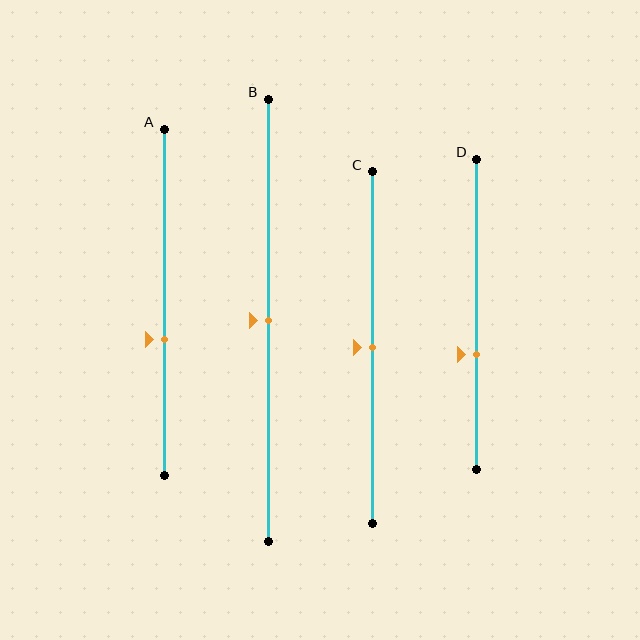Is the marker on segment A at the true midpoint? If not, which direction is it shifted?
No, the marker on segment A is shifted downward by about 11% of the segment length.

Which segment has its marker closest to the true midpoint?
Segment B has its marker closest to the true midpoint.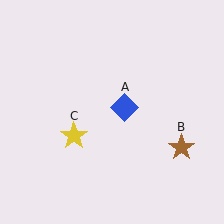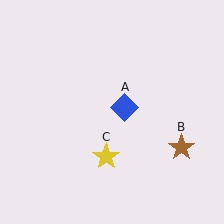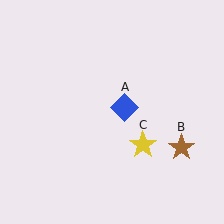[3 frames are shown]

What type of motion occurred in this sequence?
The yellow star (object C) rotated counterclockwise around the center of the scene.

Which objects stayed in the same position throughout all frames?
Blue diamond (object A) and brown star (object B) remained stationary.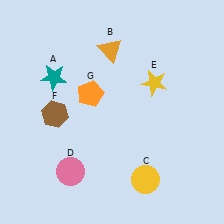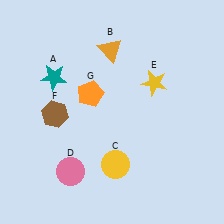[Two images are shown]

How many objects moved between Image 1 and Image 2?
1 object moved between the two images.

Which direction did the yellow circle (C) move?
The yellow circle (C) moved left.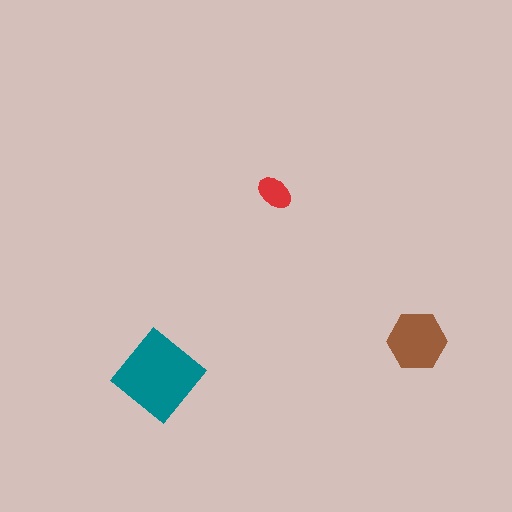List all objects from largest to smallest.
The teal diamond, the brown hexagon, the red ellipse.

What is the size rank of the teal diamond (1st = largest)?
1st.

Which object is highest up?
The red ellipse is topmost.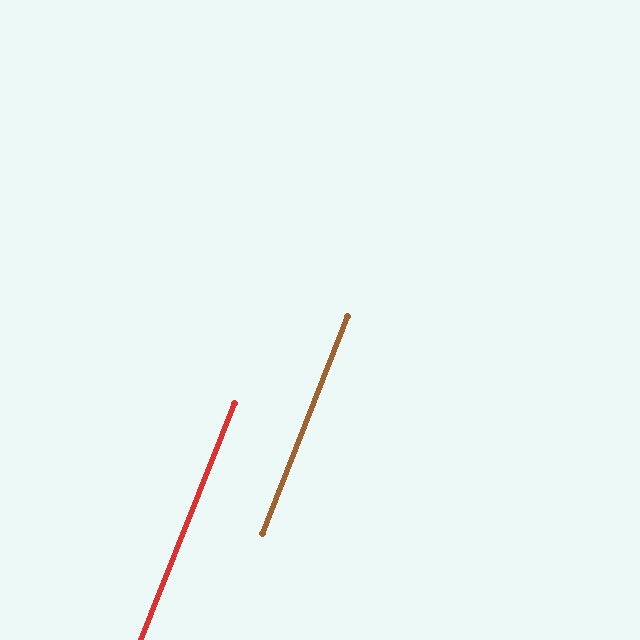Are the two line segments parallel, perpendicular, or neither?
Parallel — their directions differ by only 0.2°.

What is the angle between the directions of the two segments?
Approximately 0 degrees.